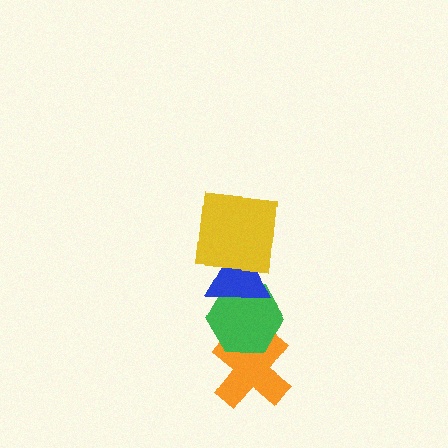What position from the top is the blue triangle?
The blue triangle is 2nd from the top.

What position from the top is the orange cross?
The orange cross is 4th from the top.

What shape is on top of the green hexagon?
The blue triangle is on top of the green hexagon.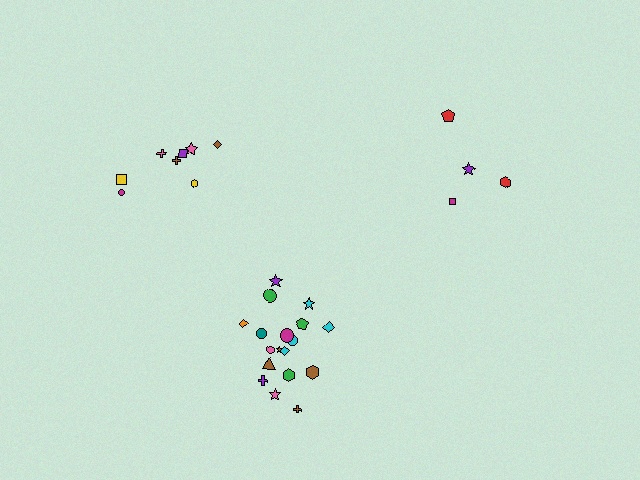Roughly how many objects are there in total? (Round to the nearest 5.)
Roughly 30 objects in total.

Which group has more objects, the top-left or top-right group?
The top-left group.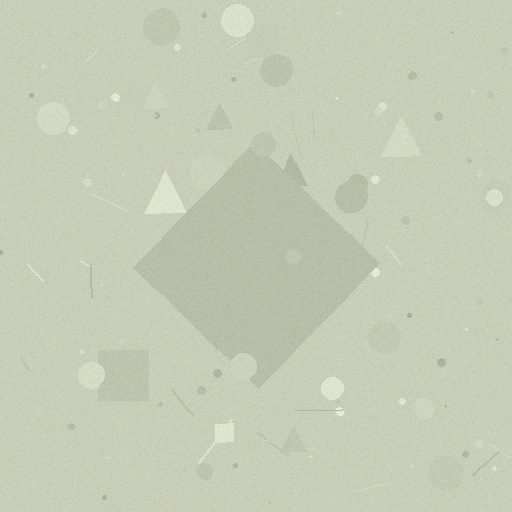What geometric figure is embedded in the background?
A diamond is embedded in the background.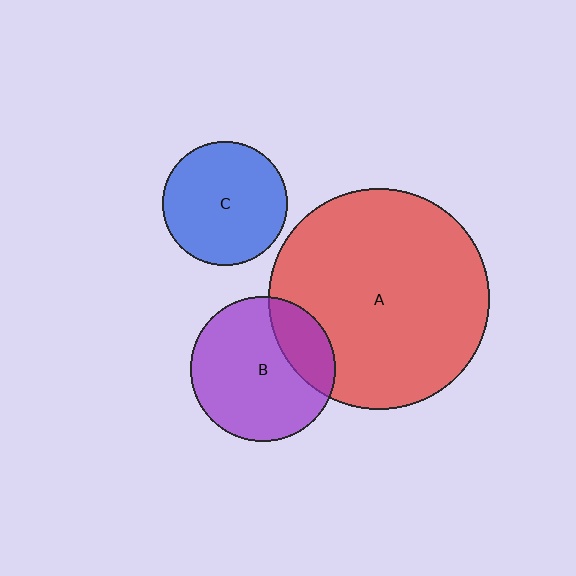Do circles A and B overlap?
Yes.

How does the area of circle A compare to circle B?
Approximately 2.3 times.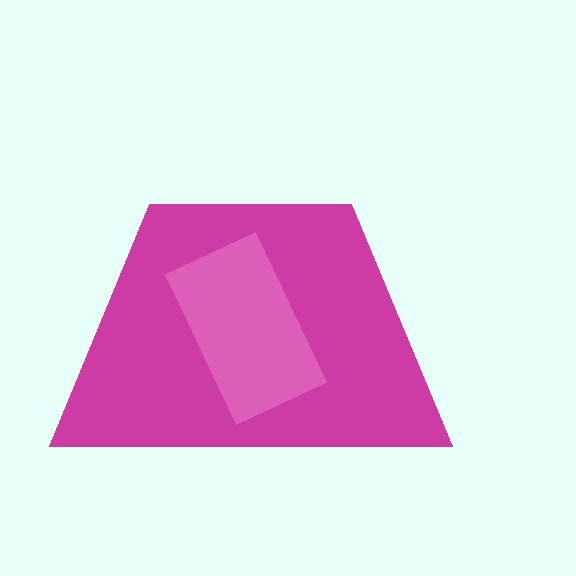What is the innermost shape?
The pink rectangle.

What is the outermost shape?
The magenta trapezoid.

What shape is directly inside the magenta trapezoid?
The pink rectangle.